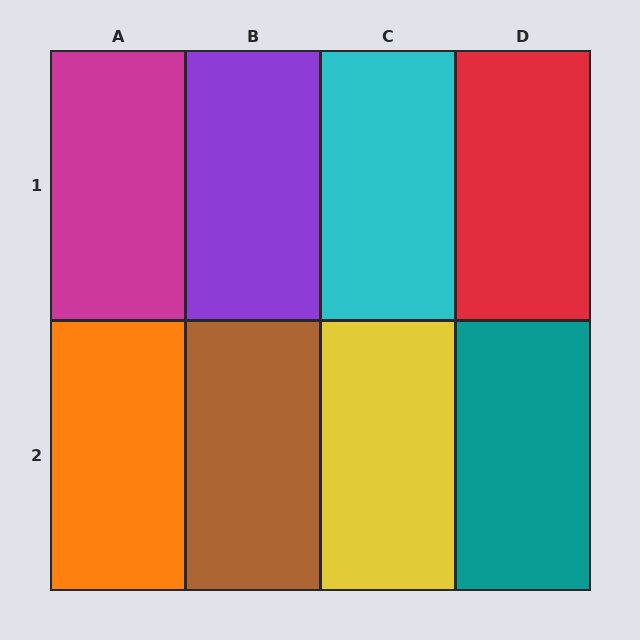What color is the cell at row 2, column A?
Orange.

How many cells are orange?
1 cell is orange.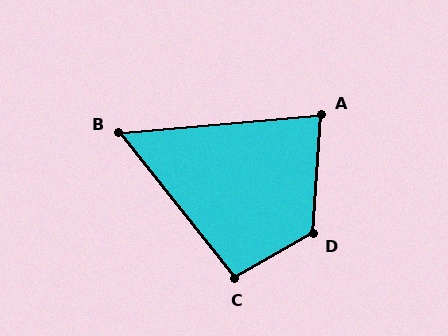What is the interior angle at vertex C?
Approximately 99 degrees (obtuse).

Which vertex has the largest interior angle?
D, at approximately 124 degrees.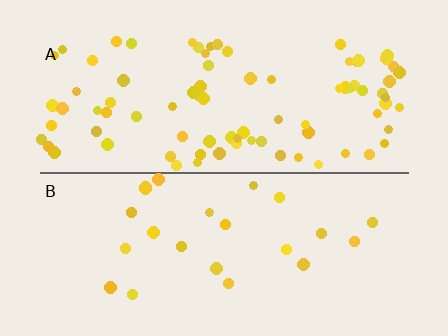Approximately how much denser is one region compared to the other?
Approximately 3.5× — region A over region B.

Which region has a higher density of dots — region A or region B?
A (the top).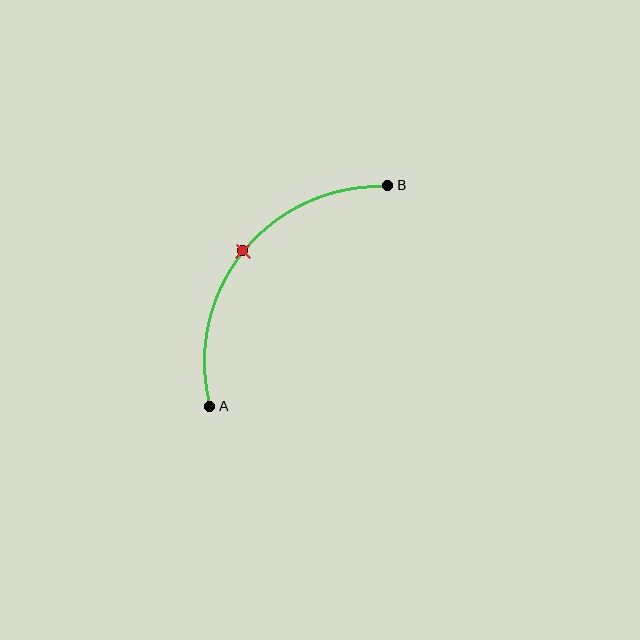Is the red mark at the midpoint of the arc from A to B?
Yes. The red mark lies on the arc at equal arc-length from both A and B — it is the arc midpoint.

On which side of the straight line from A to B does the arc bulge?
The arc bulges above and to the left of the straight line connecting A and B.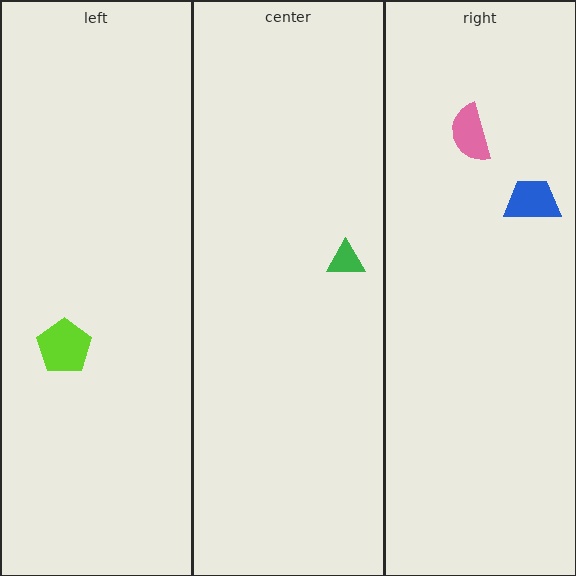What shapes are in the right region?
The blue trapezoid, the pink semicircle.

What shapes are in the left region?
The lime pentagon.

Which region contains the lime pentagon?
The left region.